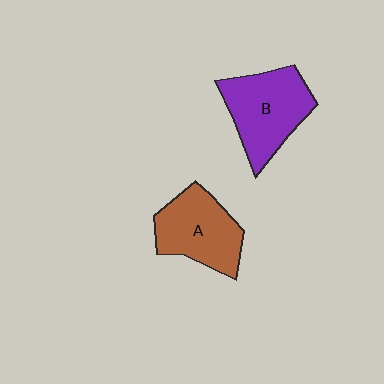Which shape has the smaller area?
Shape A (brown).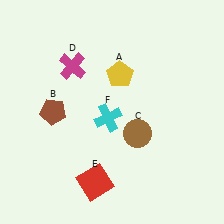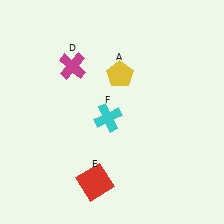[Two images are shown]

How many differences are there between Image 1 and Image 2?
There are 2 differences between the two images.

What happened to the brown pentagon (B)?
The brown pentagon (B) was removed in Image 2. It was in the top-left area of Image 1.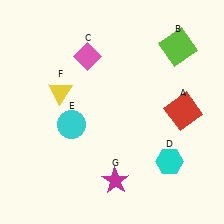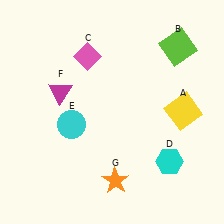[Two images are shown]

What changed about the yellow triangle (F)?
In Image 1, F is yellow. In Image 2, it changed to magenta.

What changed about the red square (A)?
In Image 1, A is red. In Image 2, it changed to yellow.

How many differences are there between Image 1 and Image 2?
There are 3 differences between the two images.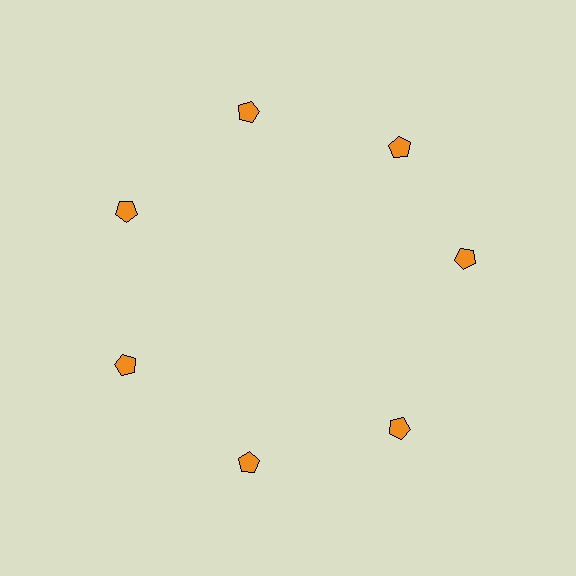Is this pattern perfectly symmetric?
No. The 7 orange pentagons are arranged in a ring, but one element near the 3 o'clock position is rotated out of alignment along the ring, breaking the 7-fold rotational symmetry.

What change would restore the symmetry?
The symmetry would be restored by rotating it back into even spacing with its neighbors so that all 7 pentagons sit at equal angles and equal distance from the center.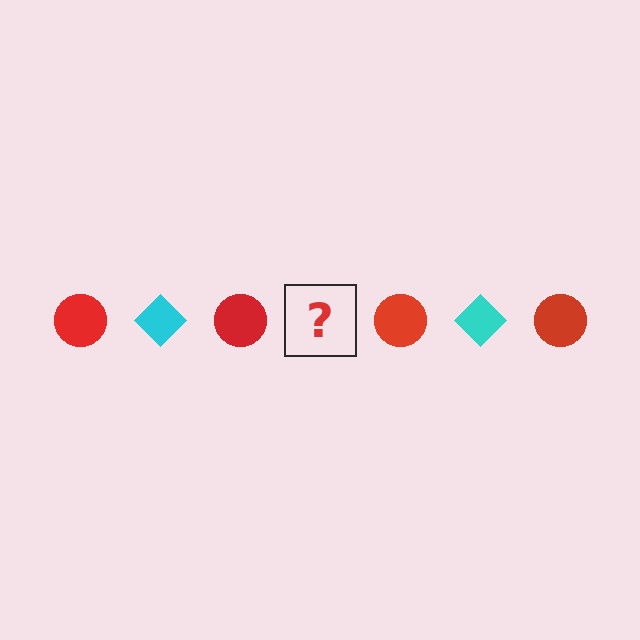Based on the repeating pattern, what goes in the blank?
The blank should be a cyan diamond.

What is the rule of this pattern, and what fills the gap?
The rule is that the pattern alternates between red circle and cyan diamond. The gap should be filled with a cyan diamond.